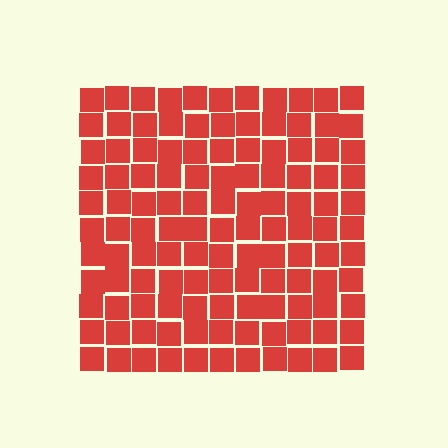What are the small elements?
The small elements are squares.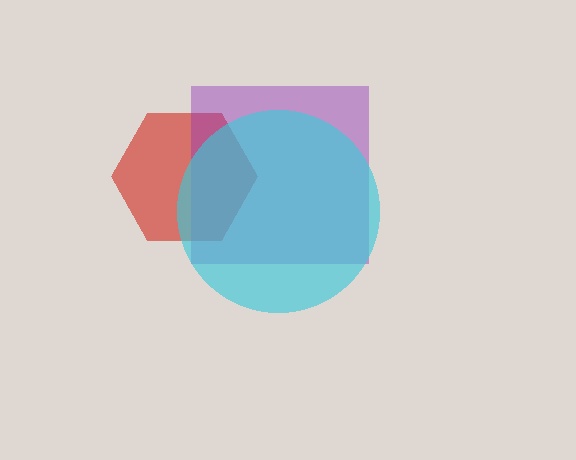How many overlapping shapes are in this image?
There are 3 overlapping shapes in the image.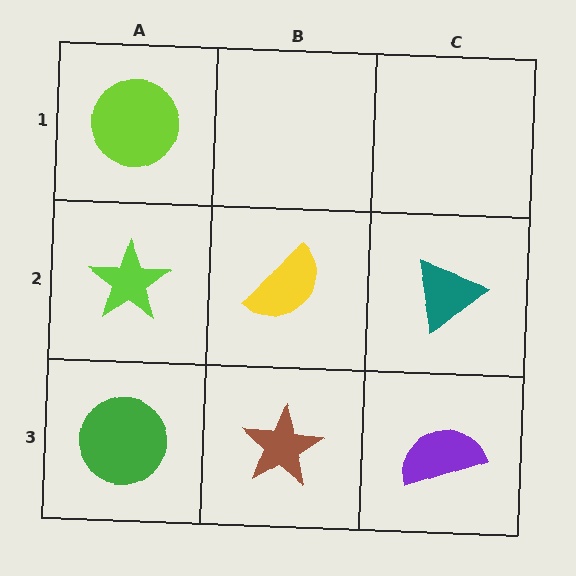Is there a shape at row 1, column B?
No, that cell is empty.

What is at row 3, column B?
A brown star.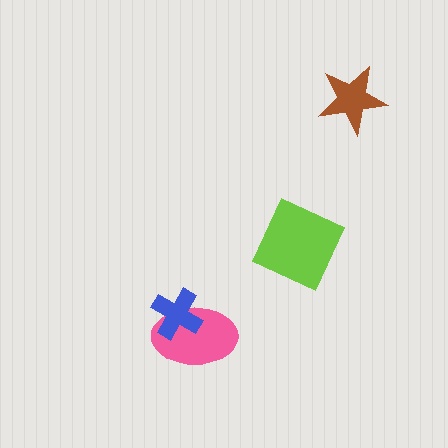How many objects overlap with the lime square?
0 objects overlap with the lime square.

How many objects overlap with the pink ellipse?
1 object overlaps with the pink ellipse.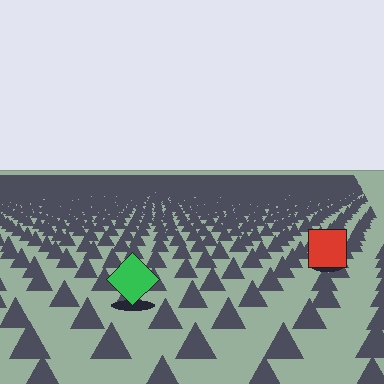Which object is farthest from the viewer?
The red square is farthest from the viewer. It appears smaller and the ground texture around it is denser.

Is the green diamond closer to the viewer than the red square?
Yes. The green diamond is closer — you can tell from the texture gradient: the ground texture is coarser near it.